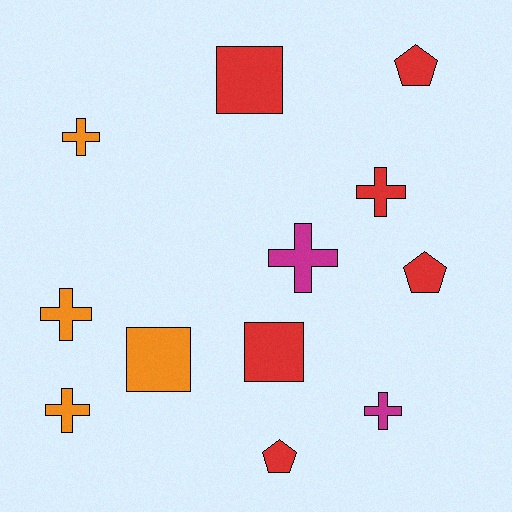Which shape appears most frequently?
Cross, with 6 objects.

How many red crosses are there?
There is 1 red cross.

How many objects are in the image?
There are 12 objects.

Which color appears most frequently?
Red, with 6 objects.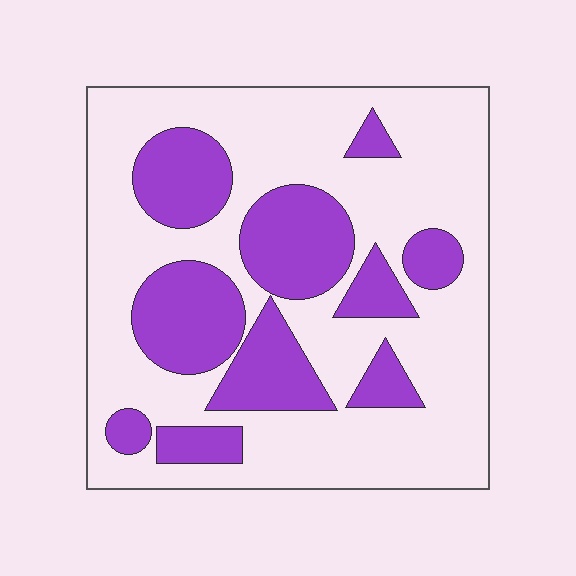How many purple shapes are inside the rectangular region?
10.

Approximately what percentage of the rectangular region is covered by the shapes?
Approximately 30%.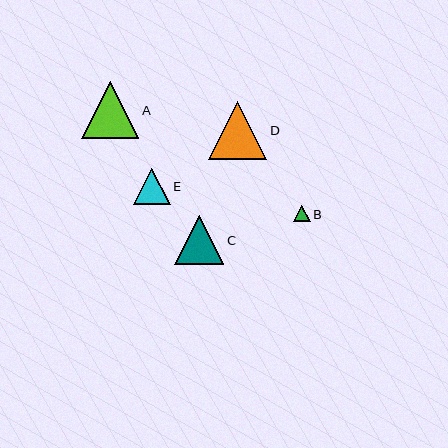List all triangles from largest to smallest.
From largest to smallest: D, A, C, E, B.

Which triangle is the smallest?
Triangle B is the smallest with a size of approximately 16 pixels.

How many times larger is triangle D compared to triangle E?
Triangle D is approximately 1.6 times the size of triangle E.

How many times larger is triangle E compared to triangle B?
Triangle E is approximately 2.2 times the size of triangle B.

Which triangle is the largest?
Triangle D is the largest with a size of approximately 58 pixels.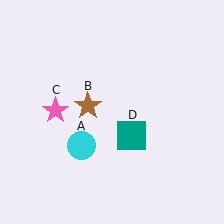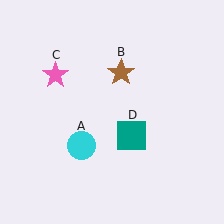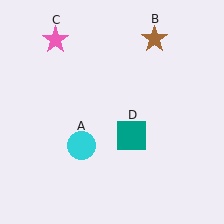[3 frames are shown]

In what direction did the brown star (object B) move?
The brown star (object B) moved up and to the right.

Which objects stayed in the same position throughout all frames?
Cyan circle (object A) and teal square (object D) remained stationary.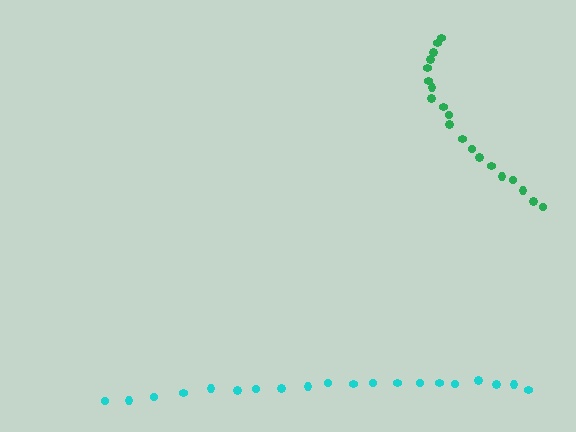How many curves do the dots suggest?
There are 2 distinct paths.